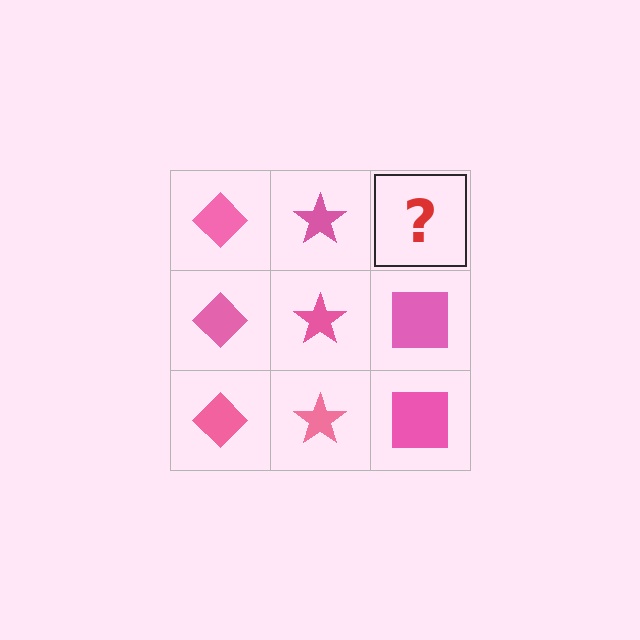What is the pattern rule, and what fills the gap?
The rule is that each column has a consistent shape. The gap should be filled with a pink square.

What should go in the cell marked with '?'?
The missing cell should contain a pink square.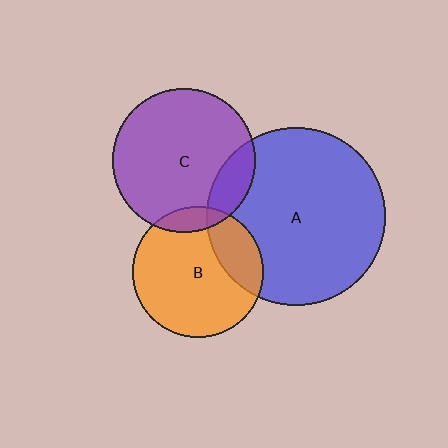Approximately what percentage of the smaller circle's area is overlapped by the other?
Approximately 15%.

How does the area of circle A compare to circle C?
Approximately 1.6 times.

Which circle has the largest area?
Circle A (blue).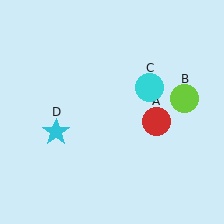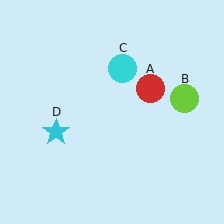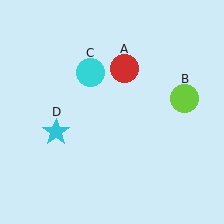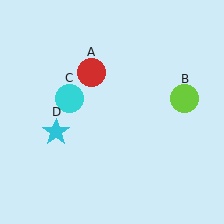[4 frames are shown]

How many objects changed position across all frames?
2 objects changed position: red circle (object A), cyan circle (object C).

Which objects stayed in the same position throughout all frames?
Lime circle (object B) and cyan star (object D) remained stationary.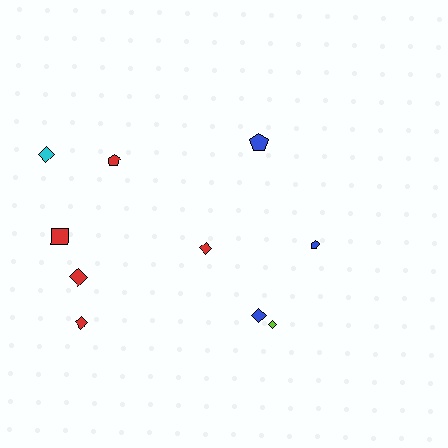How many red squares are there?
There is 1 red square.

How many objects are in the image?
There are 10 objects.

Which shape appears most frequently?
Diamond, with 6 objects.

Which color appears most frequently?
Red, with 5 objects.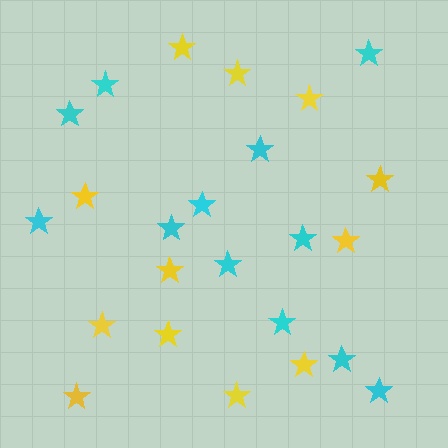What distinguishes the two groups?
There are 2 groups: one group of cyan stars (12) and one group of yellow stars (12).